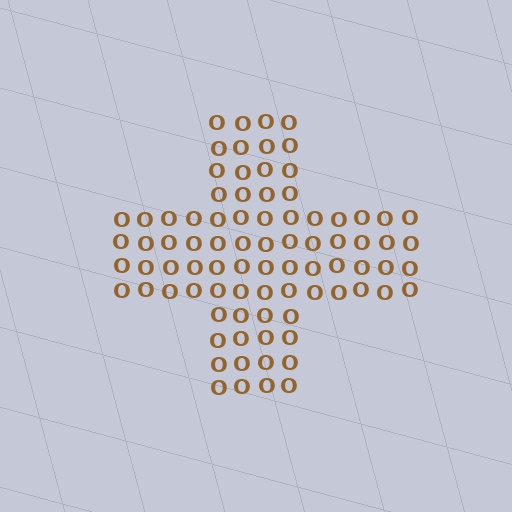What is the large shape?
The large shape is a cross.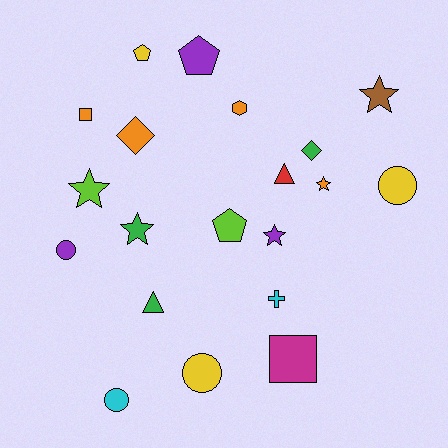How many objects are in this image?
There are 20 objects.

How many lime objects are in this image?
There are 2 lime objects.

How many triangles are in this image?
There are 2 triangles.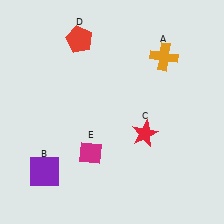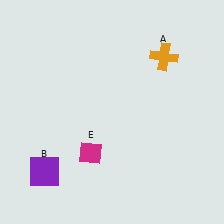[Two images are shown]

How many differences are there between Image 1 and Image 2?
There are 2 differences between the two images.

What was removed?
The red star (C), the red pentagon (D) were removed in Image 2.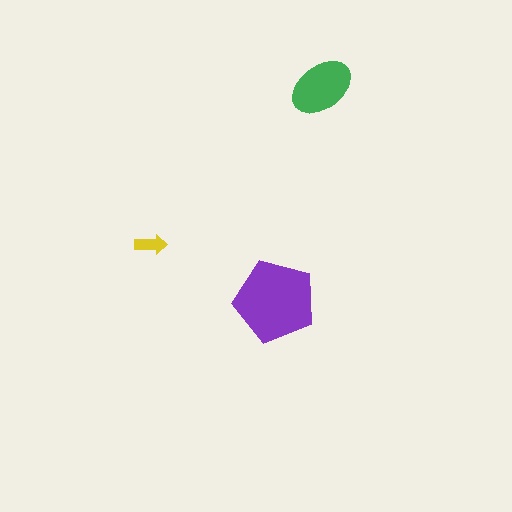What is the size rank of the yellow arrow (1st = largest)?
3rd.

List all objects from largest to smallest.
The purple pentagon, the green ellipse, the yellow arrow.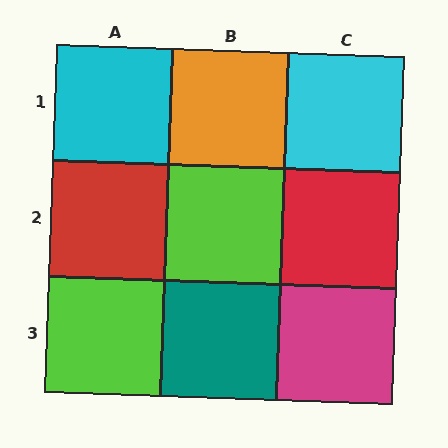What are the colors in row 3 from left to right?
Lime, teal, magenta.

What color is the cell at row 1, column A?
Cyan.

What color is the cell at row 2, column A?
Red.